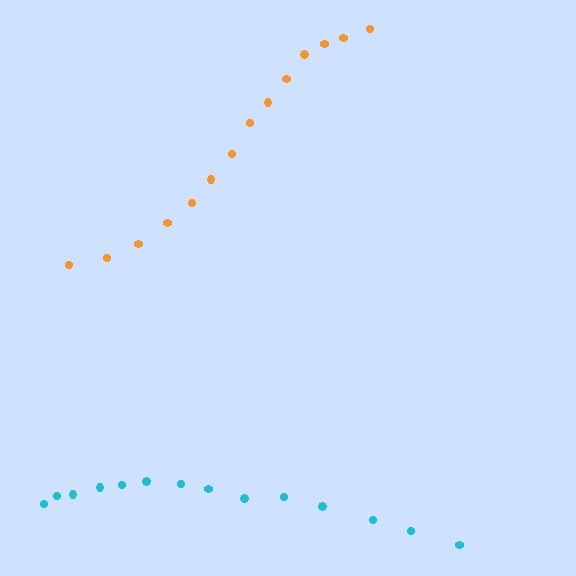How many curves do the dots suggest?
There are 2 distinct paths.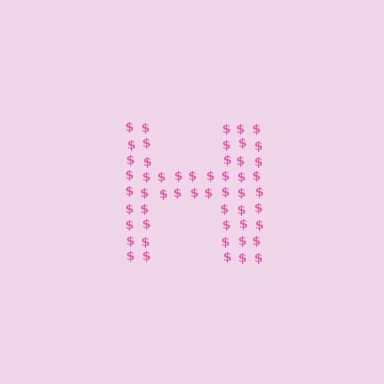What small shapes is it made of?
It is made of small dollar signs.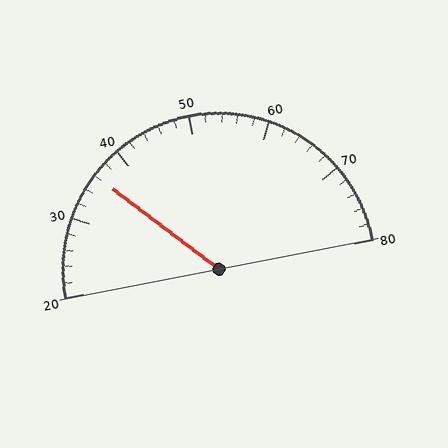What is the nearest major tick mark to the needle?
The nearest major tick mark is 40.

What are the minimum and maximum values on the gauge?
The gauge ranges from 20 to 80.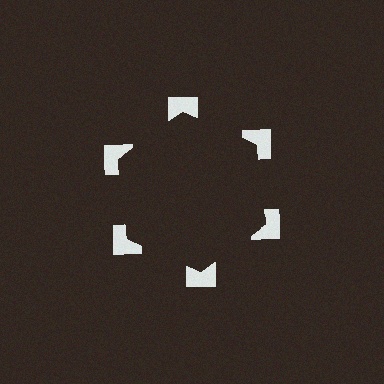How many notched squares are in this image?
There are 6 — one at each vertex of the illusory hexagon.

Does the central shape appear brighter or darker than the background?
It typically appears slightly darker than the background, even though no actual brightness change is drawn.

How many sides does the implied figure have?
6 sides.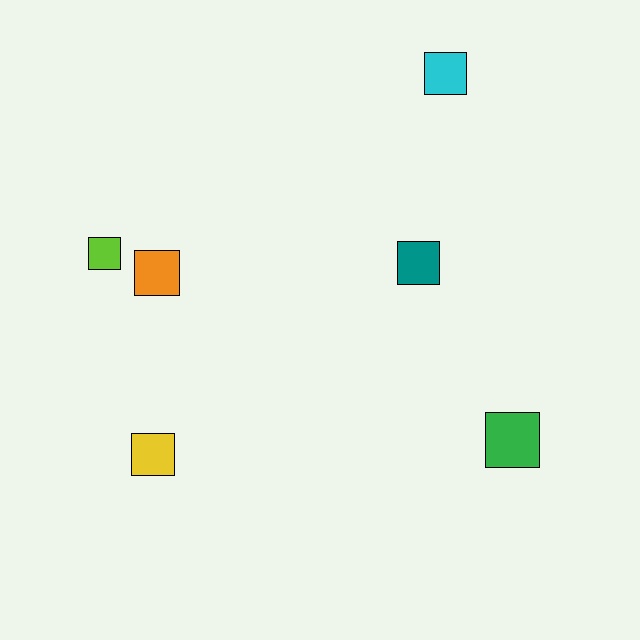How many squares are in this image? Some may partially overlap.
There are 6 squares.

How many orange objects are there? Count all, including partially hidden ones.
There is 1 orange object.